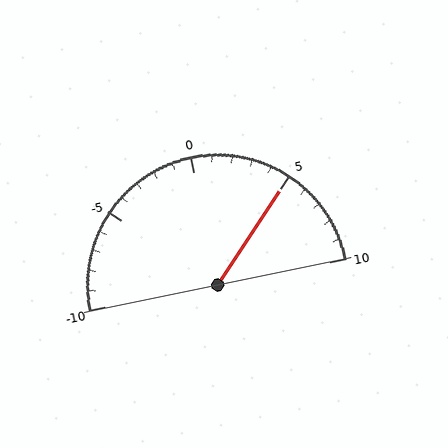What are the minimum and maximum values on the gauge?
The gauge ranges from -10 to 10.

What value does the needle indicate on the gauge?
The needle indicates approximately 5.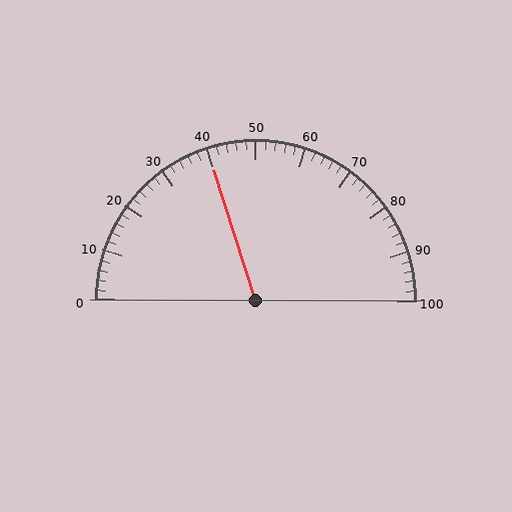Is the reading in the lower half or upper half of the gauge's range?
The reading is in the lower half of the range (0 to 100).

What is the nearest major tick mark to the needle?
The nearest major tick mark is 40.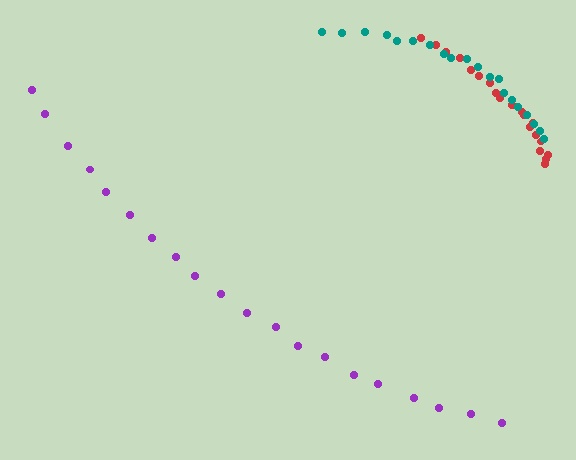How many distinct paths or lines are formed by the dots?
There are 3 distinct paths.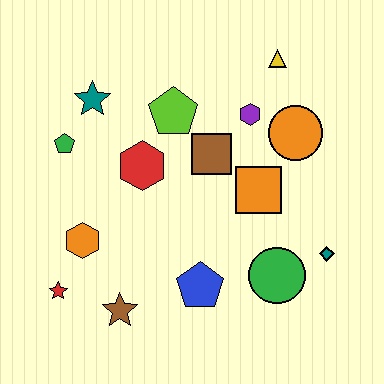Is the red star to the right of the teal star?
No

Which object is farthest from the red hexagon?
The teal diamond is farthest from the red hexagon.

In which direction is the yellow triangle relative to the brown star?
The yellow triangle is above the brown star.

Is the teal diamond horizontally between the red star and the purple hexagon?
No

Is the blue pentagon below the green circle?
Yes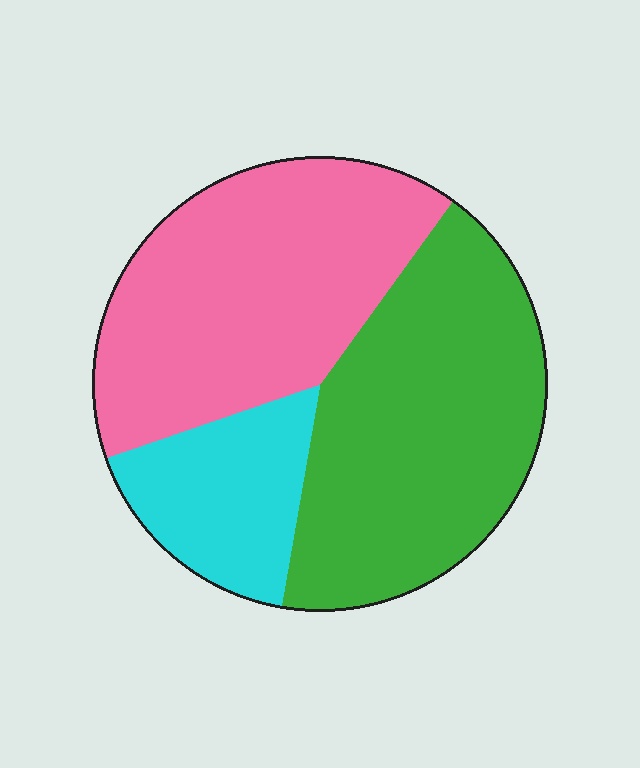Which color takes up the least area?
Cyan, at roughly 15%.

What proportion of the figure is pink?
Pink covers 40% of the figure.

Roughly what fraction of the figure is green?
Green covers roughly 45% of the figure.